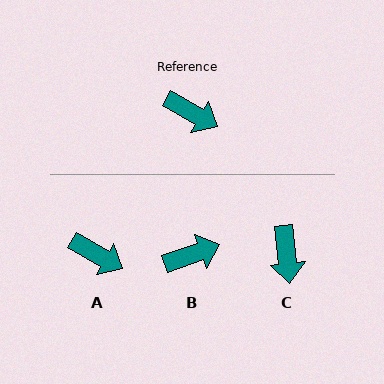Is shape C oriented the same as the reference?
No, it is off by about 54 degrees.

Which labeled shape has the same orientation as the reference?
A.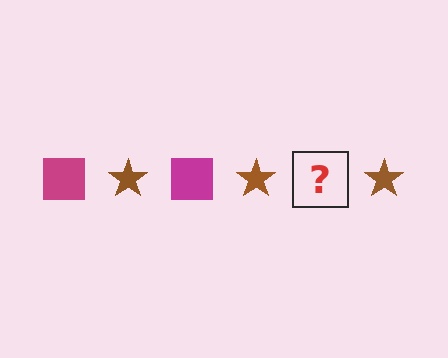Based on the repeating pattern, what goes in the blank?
The blank should be a magenta square.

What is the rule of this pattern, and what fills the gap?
The rule is that the pattern alternates between magenta square and brown star. The gap should be filled with a magenta square.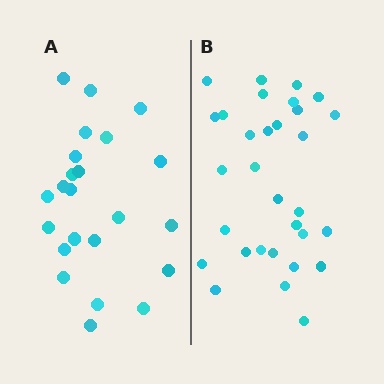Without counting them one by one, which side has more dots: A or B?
Region B (the right region) has more dots.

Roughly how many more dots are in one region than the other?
Region B has roughly 8 or so more dots than region A.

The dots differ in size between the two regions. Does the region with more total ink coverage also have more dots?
No. Region A has more total ink coverage because its dots are larger, but region B actually contains more individual dots. Total area can be misleading — the number of items is what matters here.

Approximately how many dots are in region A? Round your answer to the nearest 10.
About 20 dots. (The exact count is 23, which rounds to 20.)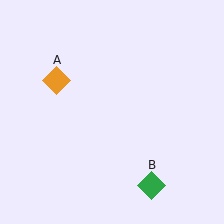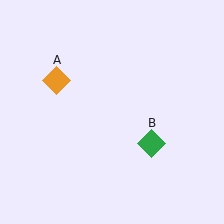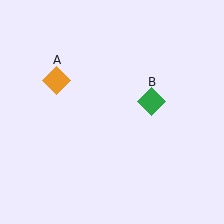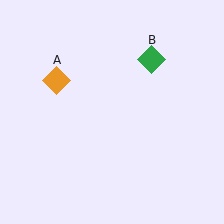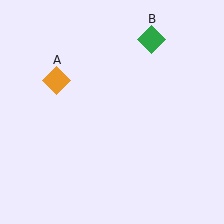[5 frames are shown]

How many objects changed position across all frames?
1 object changed position: green diamond (object B).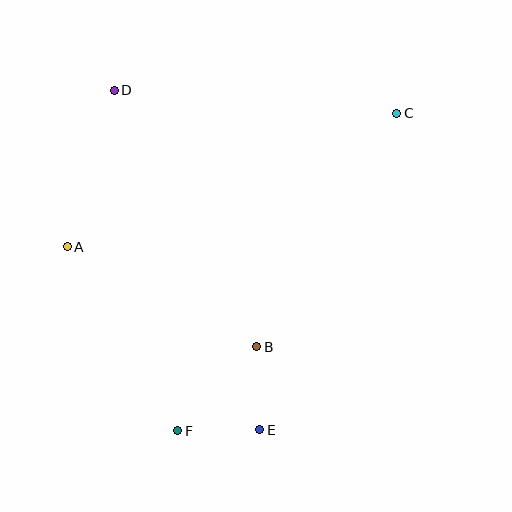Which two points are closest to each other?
Points E and F are closest to each other.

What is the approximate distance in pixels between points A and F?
The distance between A and F is approximately 215 pixels.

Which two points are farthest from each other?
Points C and F are farthest from each other.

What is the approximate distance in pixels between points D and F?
The distance between D and F is approximately 346 pixels.